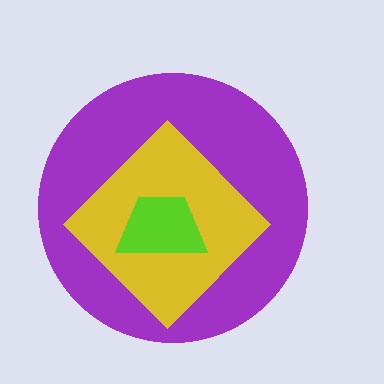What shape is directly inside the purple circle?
The yellow diamond.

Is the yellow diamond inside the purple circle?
Yes.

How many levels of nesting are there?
3.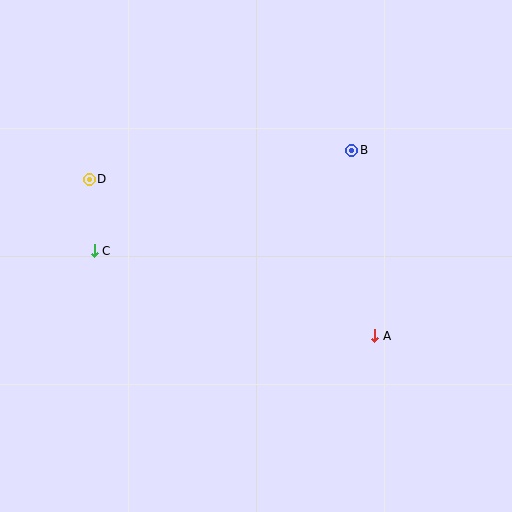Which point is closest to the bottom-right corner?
Point A is closest to the bottom-right corner.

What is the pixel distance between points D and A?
The distance between D and A is 325 pixels.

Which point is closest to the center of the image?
Point B at (352, 150) is closest to the center.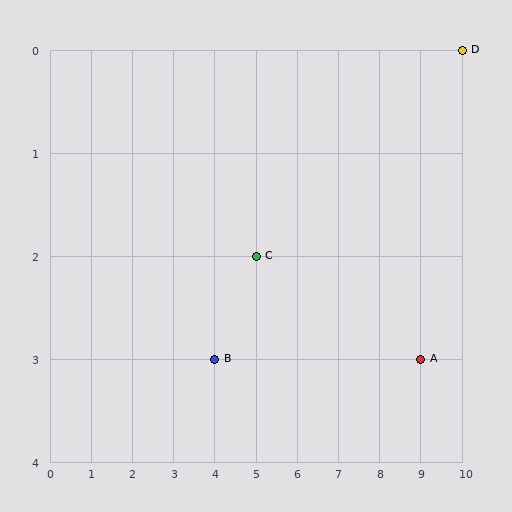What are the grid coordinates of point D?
Point D is at grid coordinates (10, 0).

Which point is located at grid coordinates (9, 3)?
Point A is at (9, 3).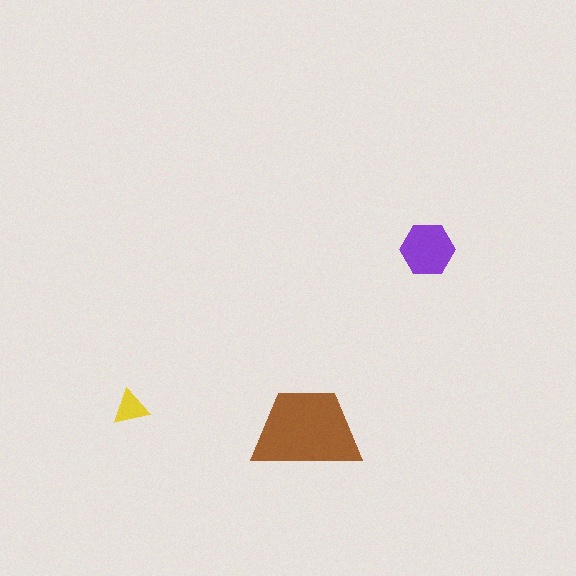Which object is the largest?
The brown trapezoid.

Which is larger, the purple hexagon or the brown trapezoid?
The brown trapezoid.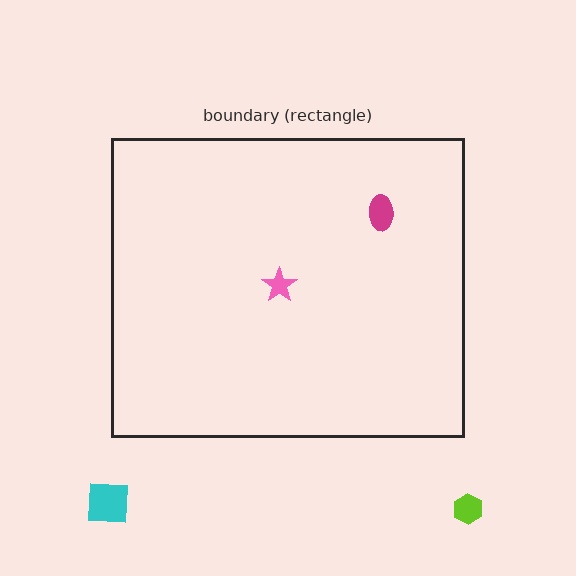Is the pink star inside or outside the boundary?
Inside.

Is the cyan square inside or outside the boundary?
Outside.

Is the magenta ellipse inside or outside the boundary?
Inside.